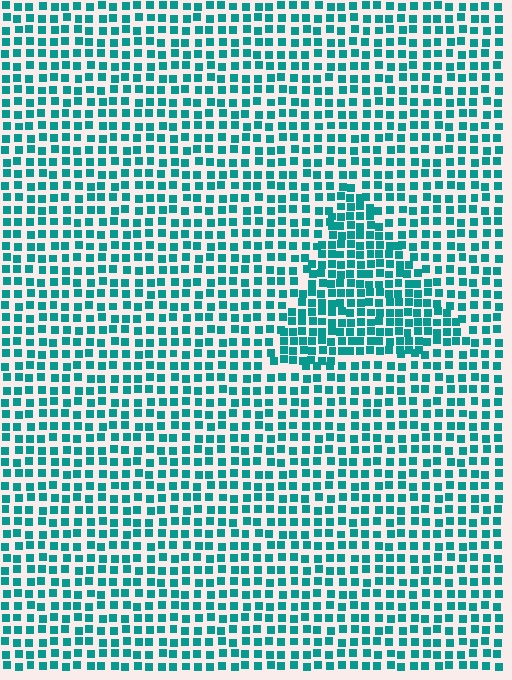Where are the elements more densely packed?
The elements are more densely packed inside the triangle boundary.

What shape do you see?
I see a triangle.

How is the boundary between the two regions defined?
The boundary is defined by a change in element density (approximately 1.6x ratio). All elements are the same color, size, and shape.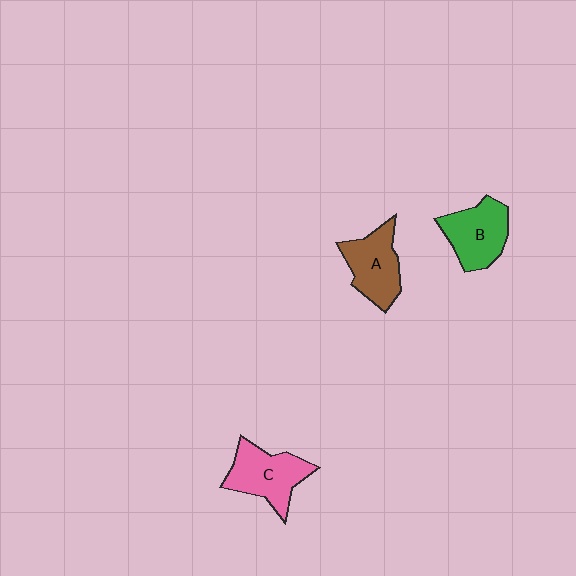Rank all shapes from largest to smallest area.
From largest to smallest: C (pink), B (green), A (brown).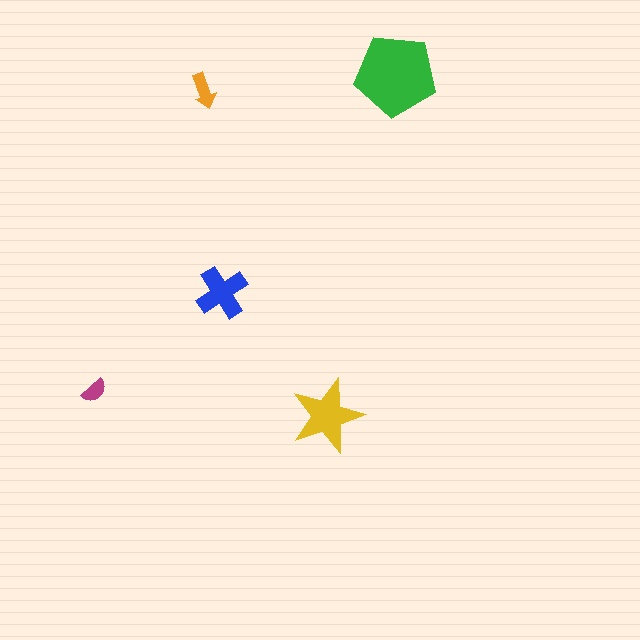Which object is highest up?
The green pentagon is topmost.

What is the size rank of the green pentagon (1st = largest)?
1st.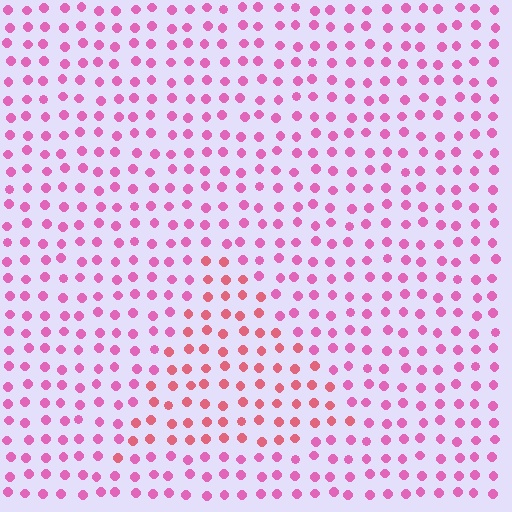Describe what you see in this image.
The image is filled with small pink elements in a uniform arrangement. A triangle-shaped region is visible where the elements are tinted to a slightly different hue, forming a subtle color boundary.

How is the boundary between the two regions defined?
The boundary is defined purely by a slight shift in hue (about 29 degrees). Spacing, size, and orientation are identical on both sides.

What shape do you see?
I see a triangle.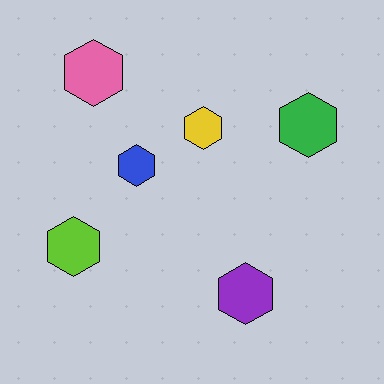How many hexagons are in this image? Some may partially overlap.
There are 6 hexagons.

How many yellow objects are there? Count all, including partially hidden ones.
There is 1 yellow object.